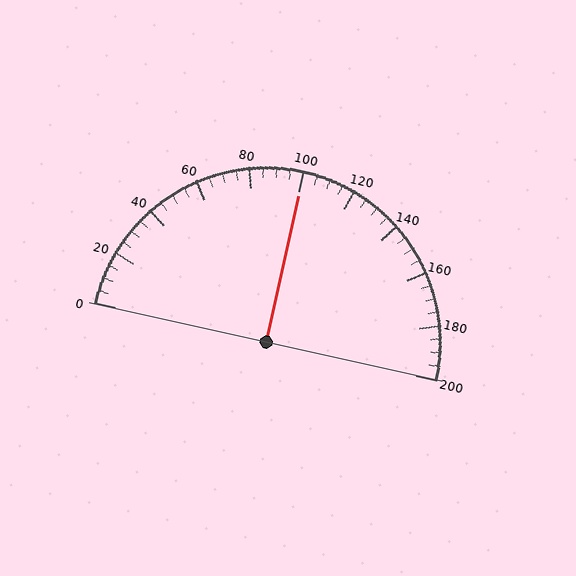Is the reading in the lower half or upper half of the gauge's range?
The reading is in the upper half of the range (0 to 200).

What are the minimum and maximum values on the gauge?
The gauge ranges from 0 to 200.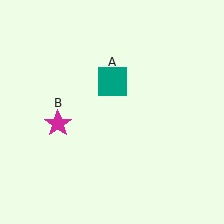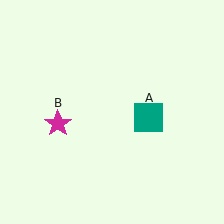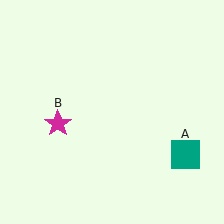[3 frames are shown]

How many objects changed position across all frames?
1 object changed position: teal square (object A).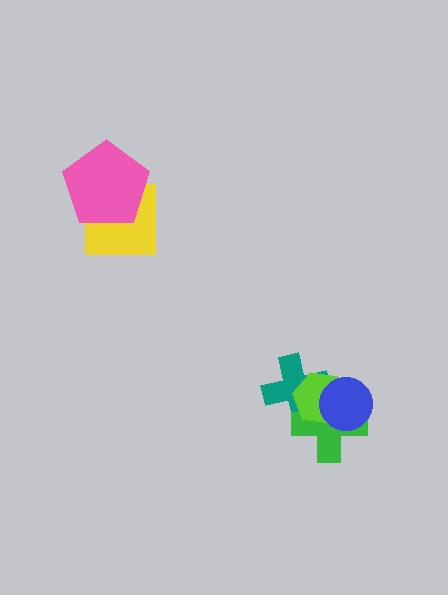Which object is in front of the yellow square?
The pink pentagon is in front of the yellow square.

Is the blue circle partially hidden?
No, no other shape covers it.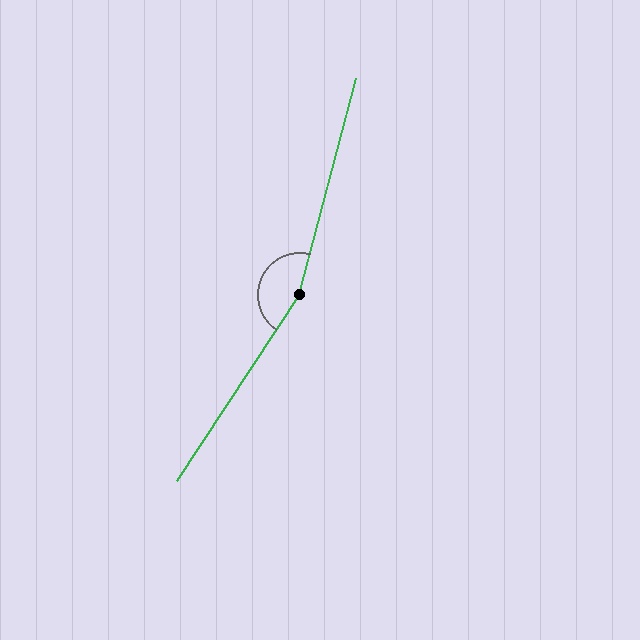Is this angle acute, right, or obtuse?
It is obtuse.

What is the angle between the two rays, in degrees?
Approximately 161 degrees.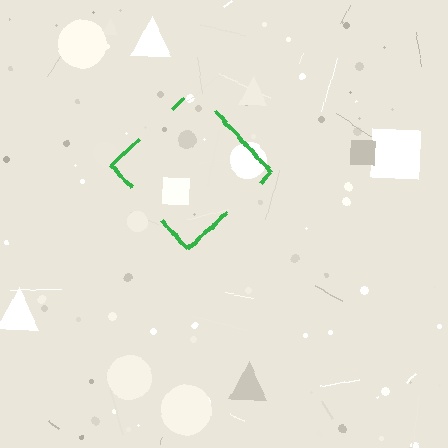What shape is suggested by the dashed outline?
The dashed outline suggests a diamond.